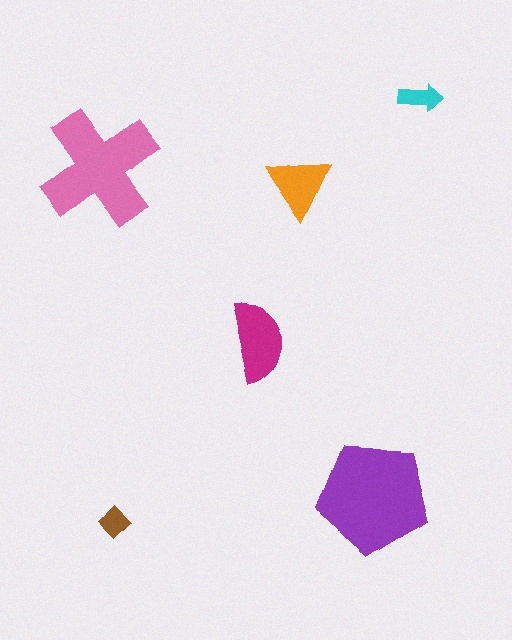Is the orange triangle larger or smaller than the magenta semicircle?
Smaller.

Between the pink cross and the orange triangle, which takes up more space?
The pink cross.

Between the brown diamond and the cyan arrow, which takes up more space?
The cyan arrow.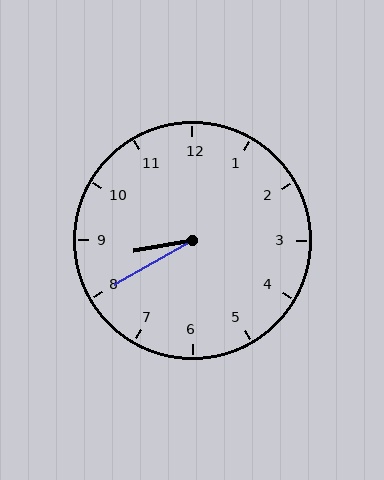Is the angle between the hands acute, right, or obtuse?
It is acute.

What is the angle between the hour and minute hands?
Approximately 20 degrees.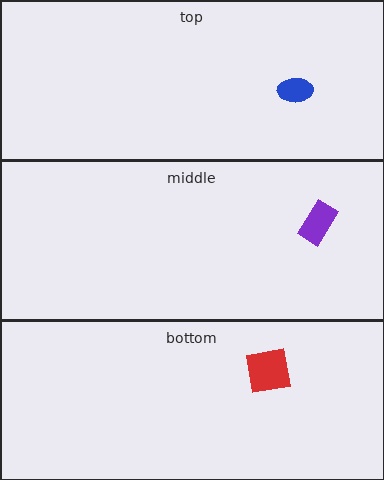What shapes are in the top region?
The blue ellipse.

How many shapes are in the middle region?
1.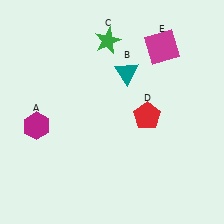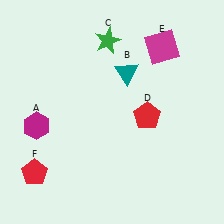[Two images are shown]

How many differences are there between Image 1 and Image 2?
There is 1 difference between the two images.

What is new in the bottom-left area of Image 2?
A red pentagon (F) was added in the bottom-left area of Image 2.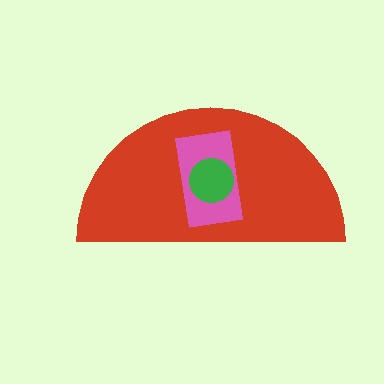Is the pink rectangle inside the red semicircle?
Yes.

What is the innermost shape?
The green circle.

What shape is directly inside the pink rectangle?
The green circle.